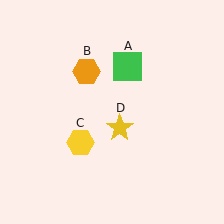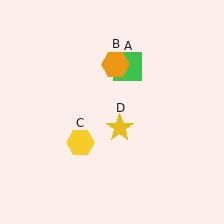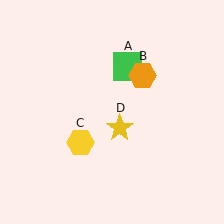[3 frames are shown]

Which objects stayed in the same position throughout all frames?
Green square (object A) and yellow hexagon (object C) and yellow star (object D) remained stationary.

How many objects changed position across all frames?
1 object changed position: orange hexagon (object B).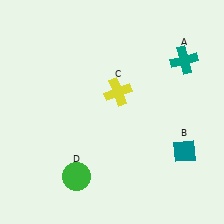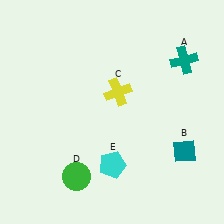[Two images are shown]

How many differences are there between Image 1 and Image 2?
There is 1 difference between the two images.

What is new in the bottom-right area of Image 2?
A cyan pentagon (E) was added in the bottom-right area of Image 2.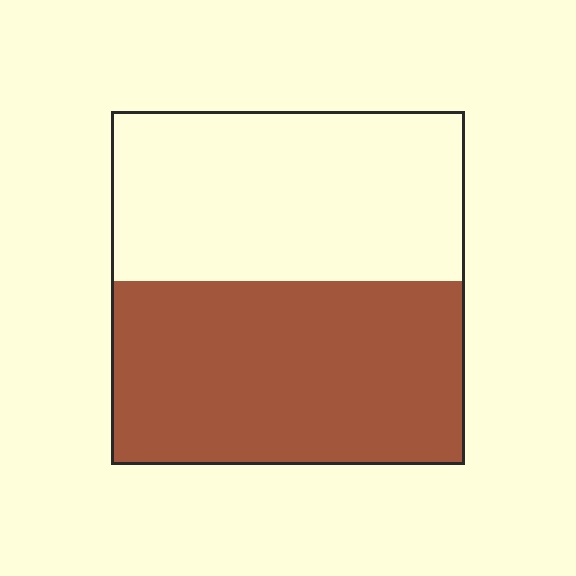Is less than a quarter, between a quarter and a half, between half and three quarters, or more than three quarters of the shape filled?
Between half and three quarters.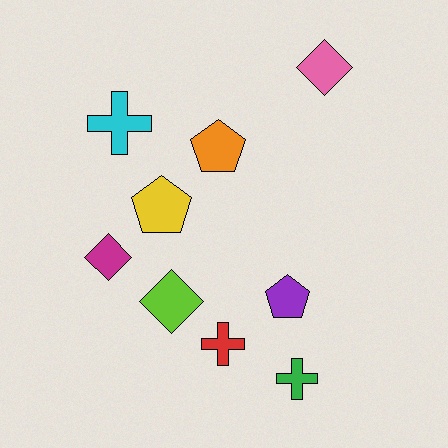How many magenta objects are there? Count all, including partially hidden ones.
There is 1 magenta object.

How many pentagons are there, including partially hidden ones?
There are 3 pentagons.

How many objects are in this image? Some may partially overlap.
There are 9 objects.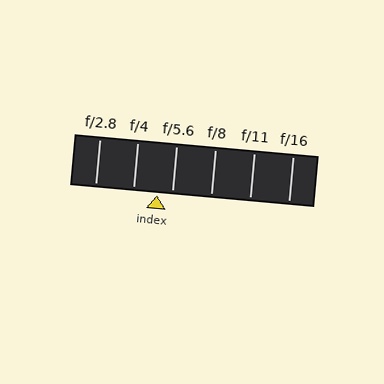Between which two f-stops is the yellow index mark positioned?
The index mark is between f/4 and f/5.6.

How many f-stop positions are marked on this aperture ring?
There are 6 f-stop positions marked.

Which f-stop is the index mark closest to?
The index mark is closest to f/5.6.